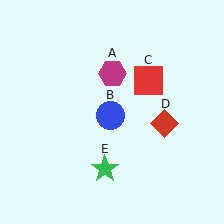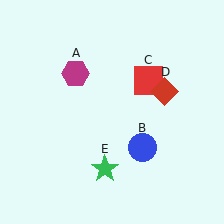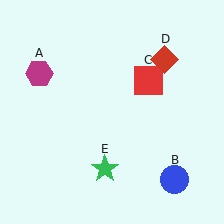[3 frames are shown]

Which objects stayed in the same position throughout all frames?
Red square (object C) and green star (object E) remained stationary.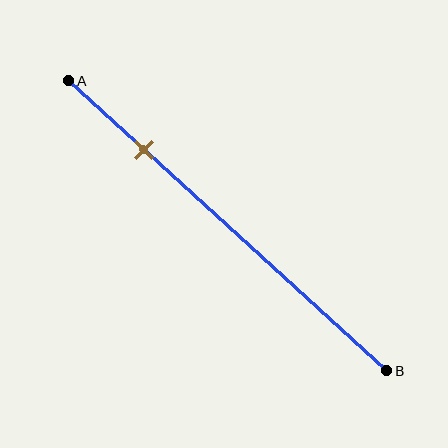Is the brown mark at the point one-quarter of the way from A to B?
Yes, the mark is approximately at the one-quarter point.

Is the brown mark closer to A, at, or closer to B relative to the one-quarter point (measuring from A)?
The brown mark is approximately at the one-quarter point of segment AB.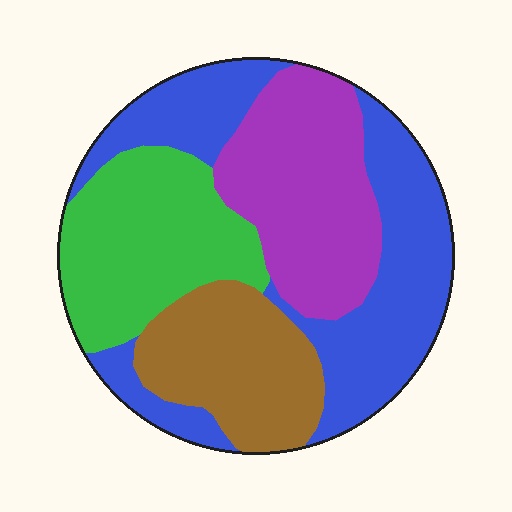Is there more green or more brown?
Green.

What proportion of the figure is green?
Green takes up about one quarter (1/4) of the figure.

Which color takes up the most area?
Blue, at roughly 35%.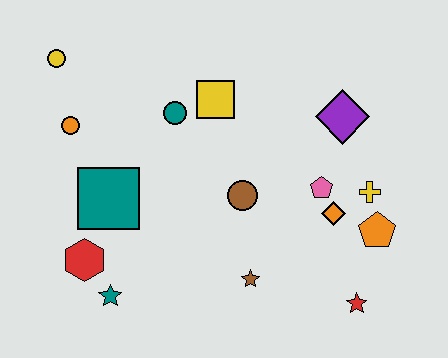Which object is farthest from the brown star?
The yellow circle is farthest from the brown star.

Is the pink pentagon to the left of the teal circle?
No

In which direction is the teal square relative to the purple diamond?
The teal square is to the left of the purple diamond.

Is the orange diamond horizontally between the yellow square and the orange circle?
No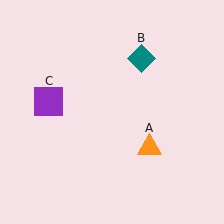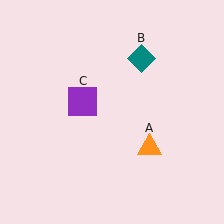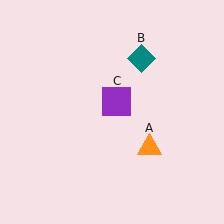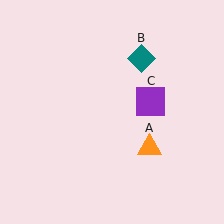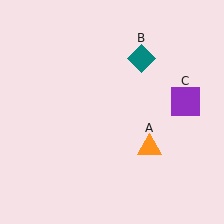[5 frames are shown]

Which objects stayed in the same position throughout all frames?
Orange triangle (object A) and teal diamond (object B) remained stationary.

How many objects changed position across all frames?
1 object changed position: purple square (object C).